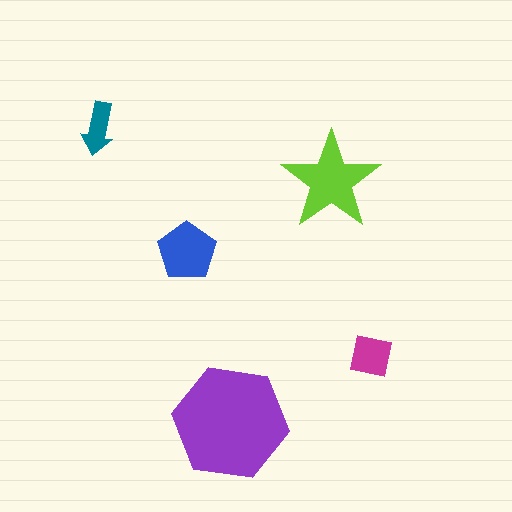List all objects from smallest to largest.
The teal arrow, the magenta square, the blue pentagon, the lime star, the purple hexagon.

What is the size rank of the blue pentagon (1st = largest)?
3rd.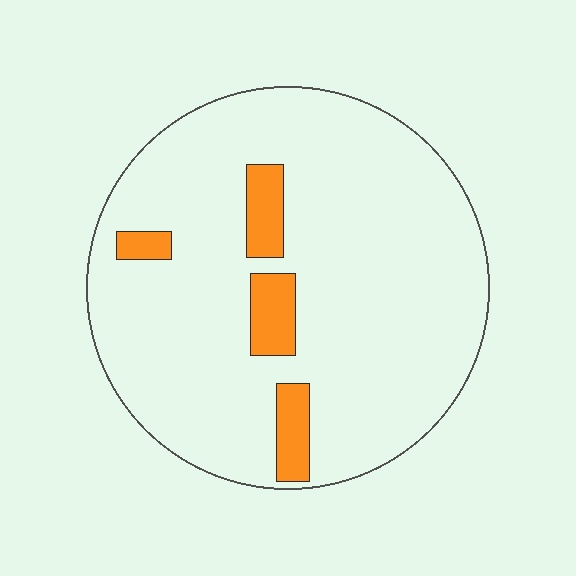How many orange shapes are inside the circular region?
4.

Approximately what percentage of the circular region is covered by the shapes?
Approximately 10%.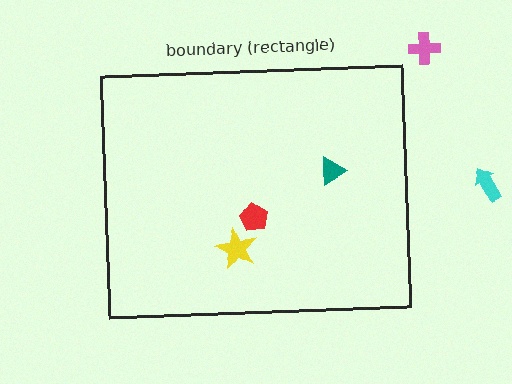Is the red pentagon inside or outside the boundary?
Inside.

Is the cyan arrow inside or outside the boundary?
Outside.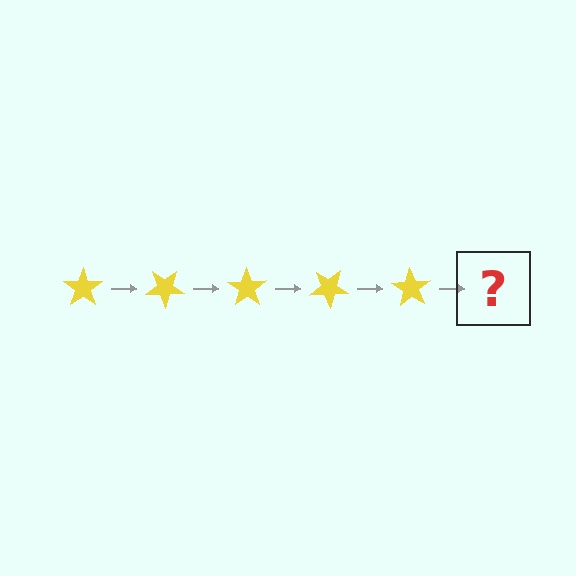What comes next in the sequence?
The next element should be a yellow star rotated 175 degrees.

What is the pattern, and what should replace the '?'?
The pattern is that the star rotates 35 degrees each step. The '?' should be a yellow star rotated 175 degrees.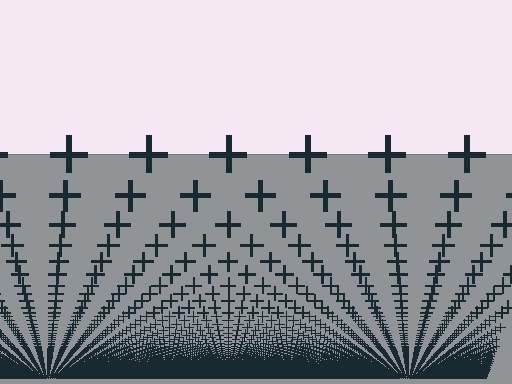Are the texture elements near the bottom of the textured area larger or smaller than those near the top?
Smaller. The gradient is inverted — elements near the bottom are smaller and denser.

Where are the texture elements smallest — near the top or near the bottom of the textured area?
Near the bottom.